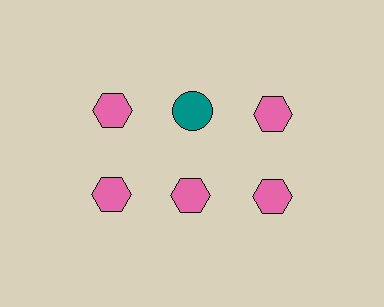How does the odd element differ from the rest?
It differs in both color (teal instead of pink) and shape (circle instead of hexagon).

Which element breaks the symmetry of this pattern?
The teal circle in the top row, second from left column breaks the symmetry. All other shapes are pink hexagons.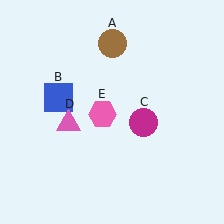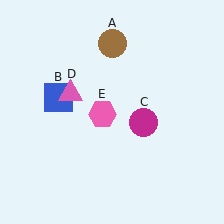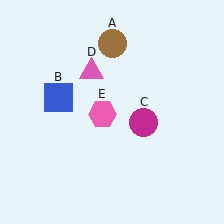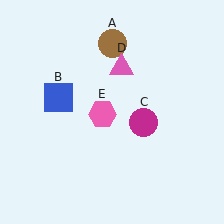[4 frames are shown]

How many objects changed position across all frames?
1 object changed position: pink triangle (object D).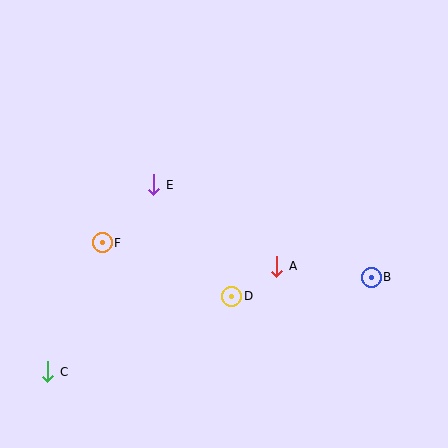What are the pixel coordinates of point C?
Point C is at (48, 372).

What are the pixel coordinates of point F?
Point F is at (102, 243).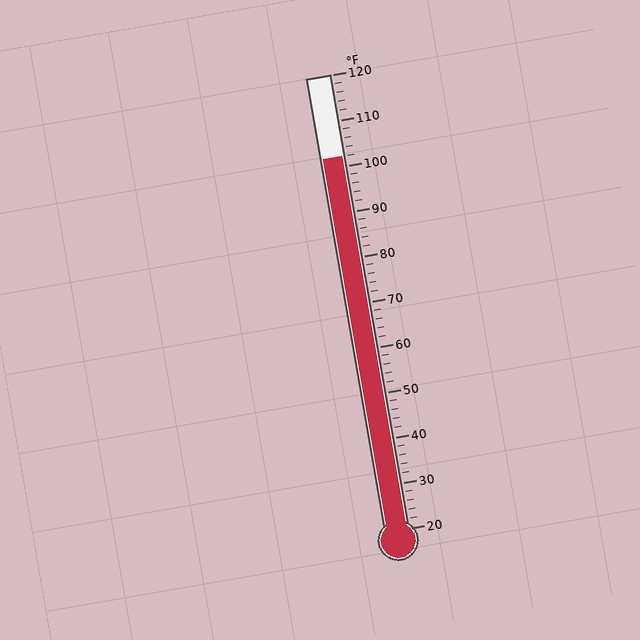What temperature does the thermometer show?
The thermometer shows approximately 102°F.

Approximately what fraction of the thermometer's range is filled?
The thermometer is filled to approximately 80% of its range.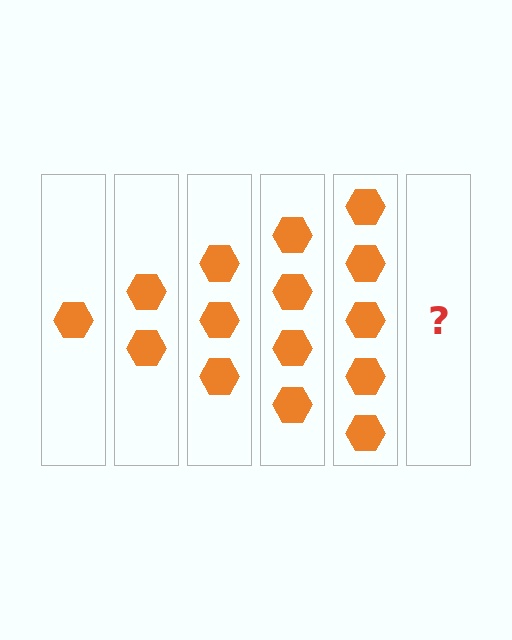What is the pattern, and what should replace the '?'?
The pattern is that each step adds one more hexagon. The '?' should be 6 hexagons.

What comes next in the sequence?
The next element should be 6 hexagons.